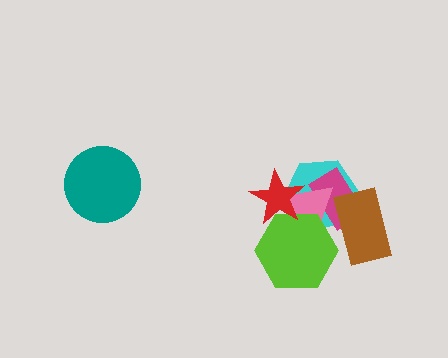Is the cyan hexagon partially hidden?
Yes, it is partially covered by another shape.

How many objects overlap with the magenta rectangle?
3 objects overlap with the magenta rectangle.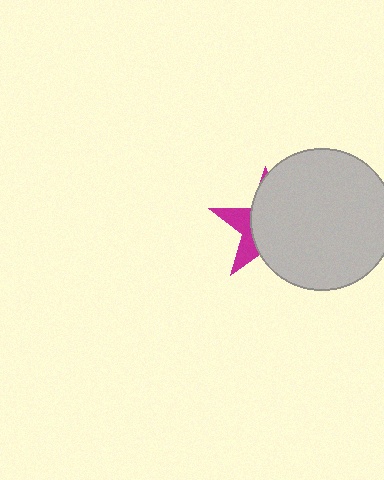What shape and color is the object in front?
The object in front is a light gray circle.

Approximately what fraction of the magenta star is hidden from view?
Roughly 70% of the magenta star is hidden behind the light gray circle.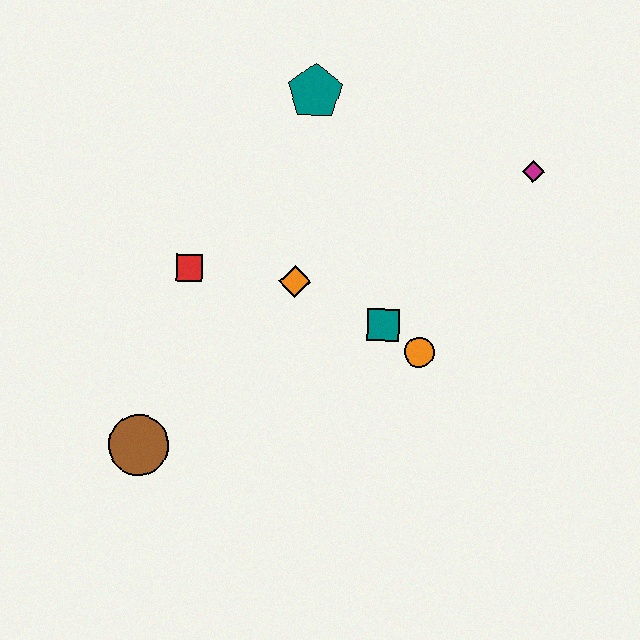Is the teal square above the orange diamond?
No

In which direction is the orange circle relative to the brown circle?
The orange circle is to the right of the brown circle.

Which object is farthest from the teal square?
The brown circle is farthest from the teal square.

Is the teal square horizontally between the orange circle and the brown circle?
Yes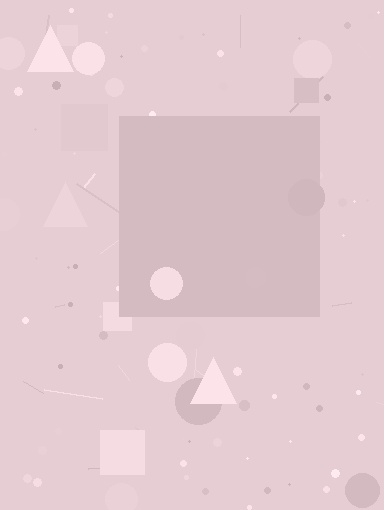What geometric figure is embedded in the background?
A square is embedded in the background.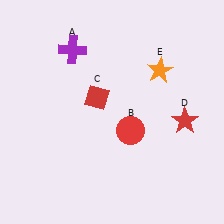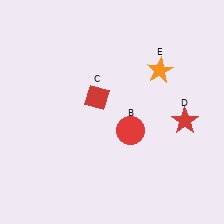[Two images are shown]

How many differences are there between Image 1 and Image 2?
There is 1 difference between the two images.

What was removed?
The purple cross (A) was removed in Image 2.